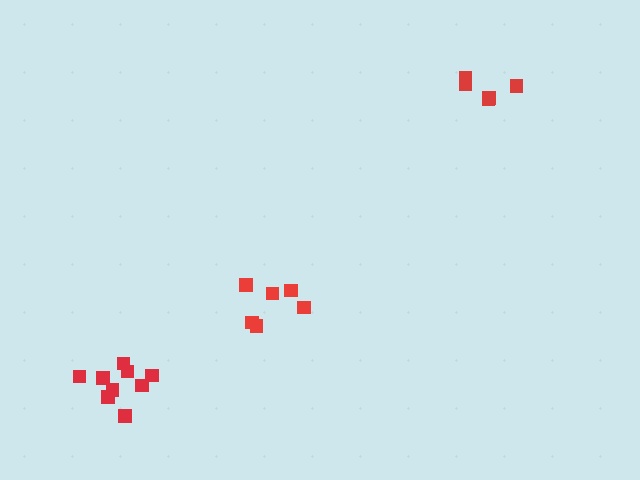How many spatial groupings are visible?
There are 3 spatial groupings.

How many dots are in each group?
Group 1: 6 dots, Group 2: 5 dots, Group 3: 9 dots (20 total).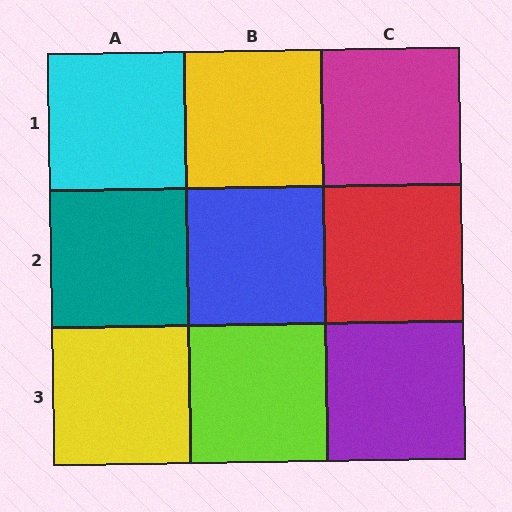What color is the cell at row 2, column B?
Blue.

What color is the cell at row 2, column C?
Red.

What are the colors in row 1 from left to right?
Cyan, yellow, magenta.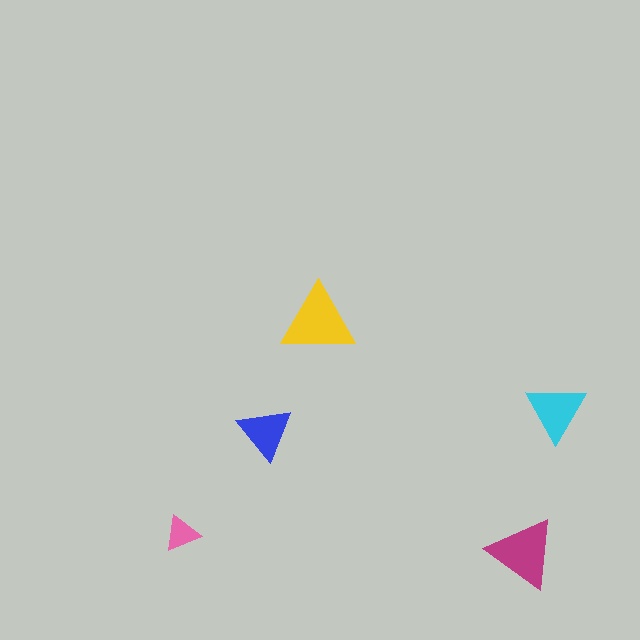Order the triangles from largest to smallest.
the yellow one, the magenta one, the cyan one, the blue one, the pink one.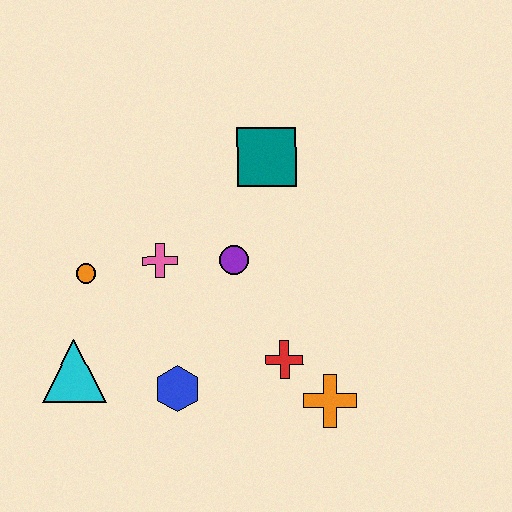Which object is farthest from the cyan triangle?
The teal square is farthest from the cyan triangle.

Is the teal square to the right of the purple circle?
Yes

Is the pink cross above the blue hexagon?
Yes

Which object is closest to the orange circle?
The pink cross is closest to the orange circle.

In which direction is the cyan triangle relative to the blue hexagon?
The cyan triangle is to the left of the blue hexagon.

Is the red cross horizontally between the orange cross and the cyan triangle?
Yes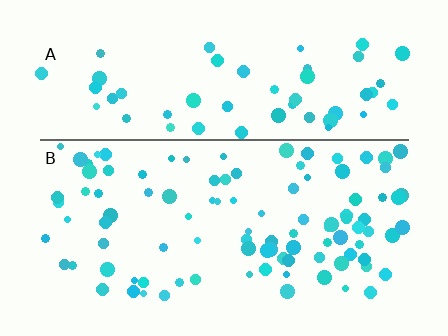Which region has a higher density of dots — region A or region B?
B (the bottom).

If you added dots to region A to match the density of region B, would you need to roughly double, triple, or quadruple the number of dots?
Approximately double.